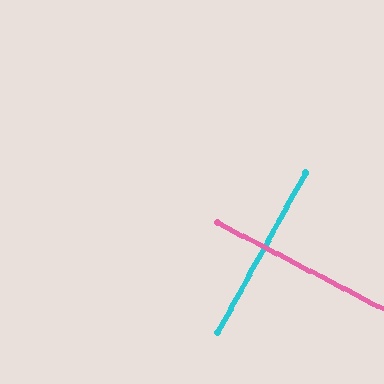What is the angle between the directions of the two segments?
Approximately 89 degrees.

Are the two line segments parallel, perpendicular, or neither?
Perpendicular — they meet at approximately 89°.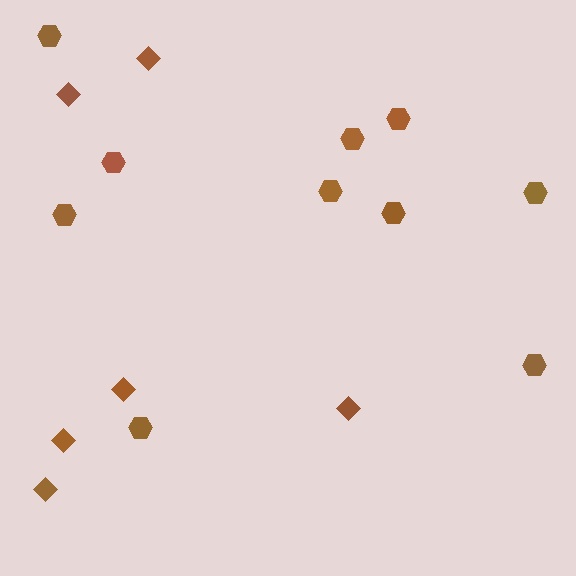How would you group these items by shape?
There are 2 groups: one group of diamonds (6) and one group of hexagons (10).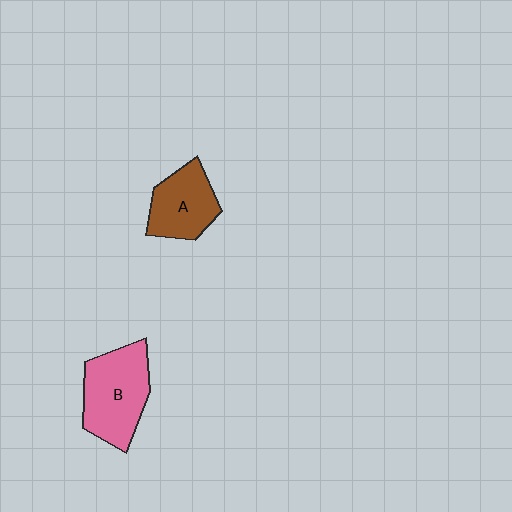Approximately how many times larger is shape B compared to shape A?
Approximately 1.3 times.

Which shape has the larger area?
Shape B (pink).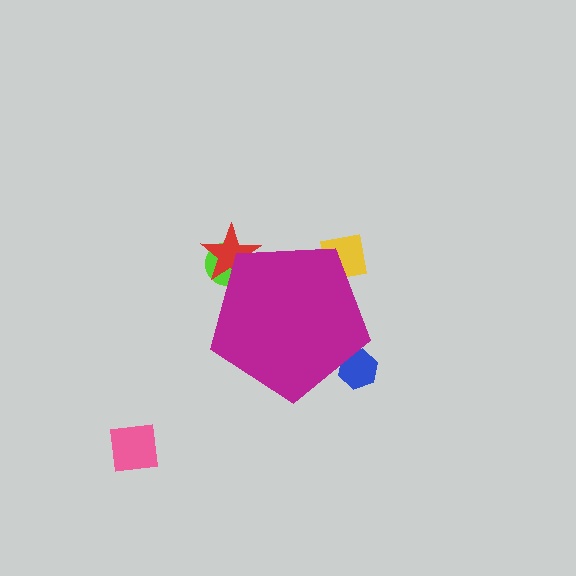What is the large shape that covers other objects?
A magenta pentagon.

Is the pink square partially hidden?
No, the pink square is fully visible.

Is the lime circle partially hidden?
Yes, the lime circle is partially hidden behind the magenta pentagon.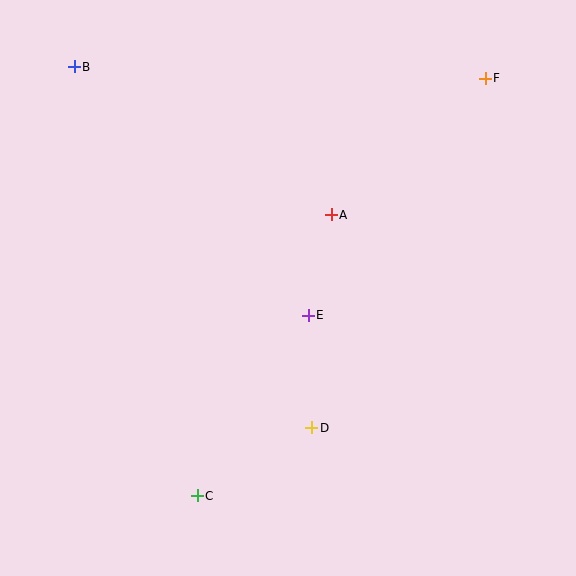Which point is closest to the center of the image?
Point E at (308, 315) is closest to the center.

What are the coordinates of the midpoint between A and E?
The midpoint between A and E is at (320, 265).